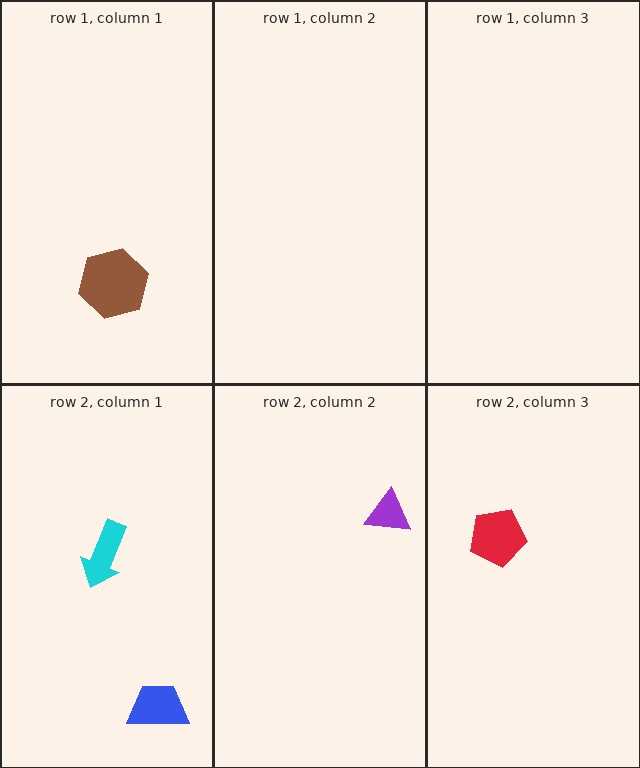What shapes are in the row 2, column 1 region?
The blue trapezoid, the cyan arrow.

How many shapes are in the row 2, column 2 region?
1.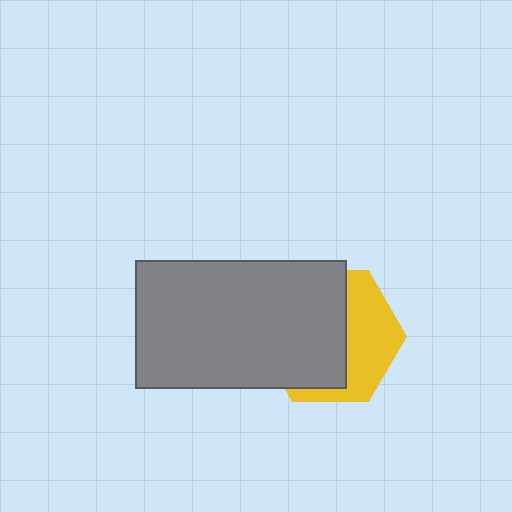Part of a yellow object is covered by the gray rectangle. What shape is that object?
It is a hexagon.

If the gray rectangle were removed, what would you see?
You would see the complete yellow hexagon.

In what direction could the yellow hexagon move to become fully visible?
The yellow hexagon could move right. That would shift it out from behind the gray rectangle entirely.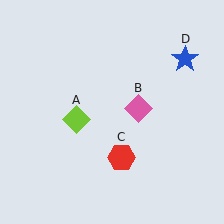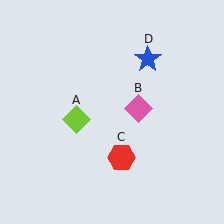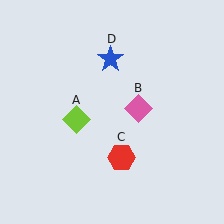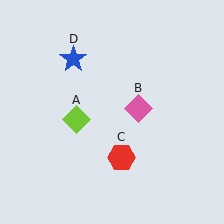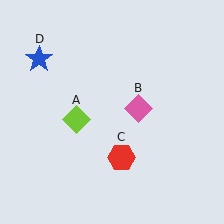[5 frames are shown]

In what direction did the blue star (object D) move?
The blue star (object D) moved left.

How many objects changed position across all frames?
1 object changed position: blue star (object D).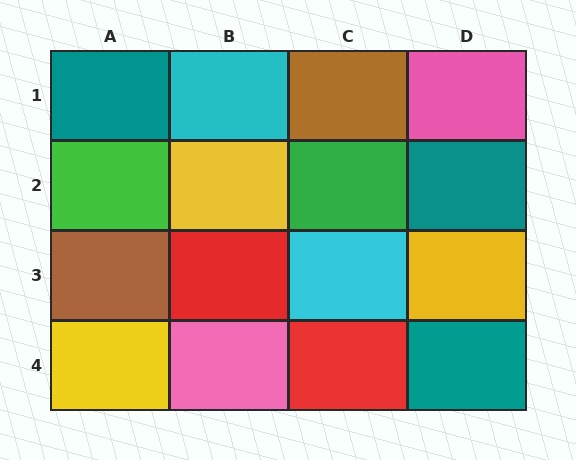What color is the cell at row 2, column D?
Teal.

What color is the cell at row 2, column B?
Yellow.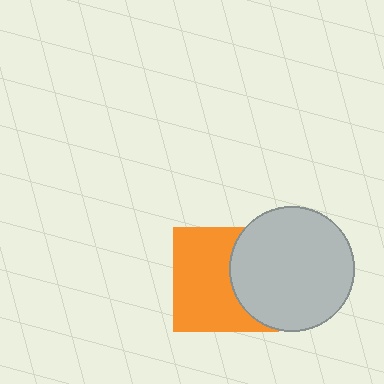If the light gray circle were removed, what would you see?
You would see the complete orange square.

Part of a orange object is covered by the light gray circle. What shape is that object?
It is a square.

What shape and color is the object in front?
The object in front is a light gray circle.